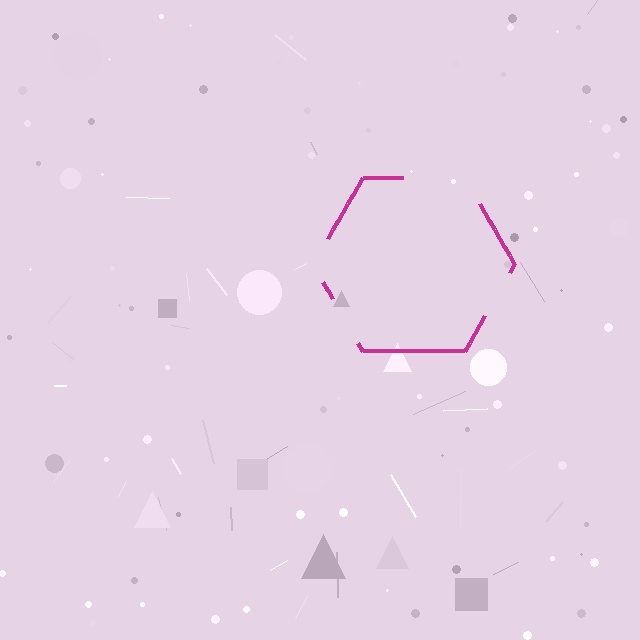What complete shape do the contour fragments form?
The contour fragments form a hexagon.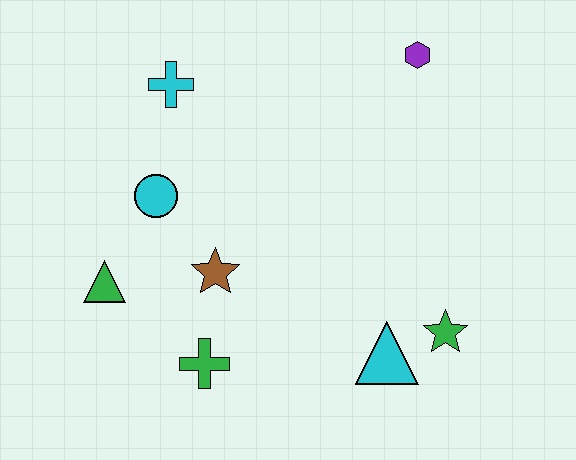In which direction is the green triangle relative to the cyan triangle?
The green triangle is to the left of the cyan triangle.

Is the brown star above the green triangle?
Yes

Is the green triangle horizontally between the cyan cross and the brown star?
No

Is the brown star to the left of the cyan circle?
No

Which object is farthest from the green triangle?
The purple hexagon is farthest from the green triangle.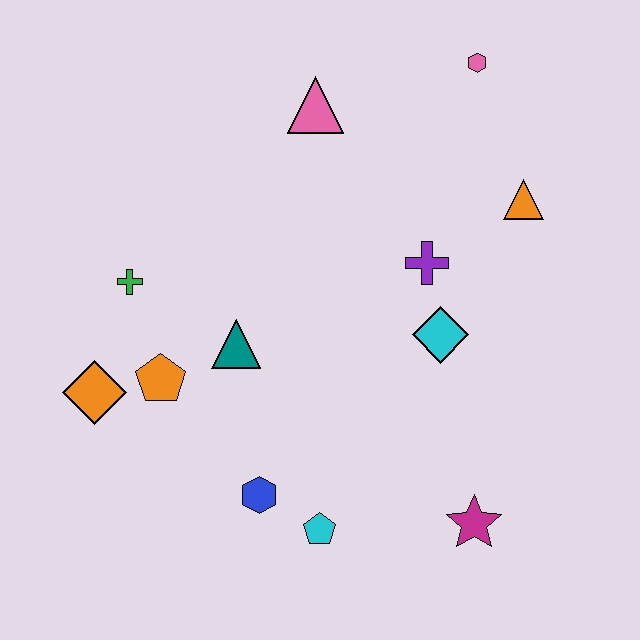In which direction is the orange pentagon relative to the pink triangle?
The orange pentagon is below the pink triangle.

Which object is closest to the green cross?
The orange pentagon is closest to the green cross.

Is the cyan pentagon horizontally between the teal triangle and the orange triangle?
Yes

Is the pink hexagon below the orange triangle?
No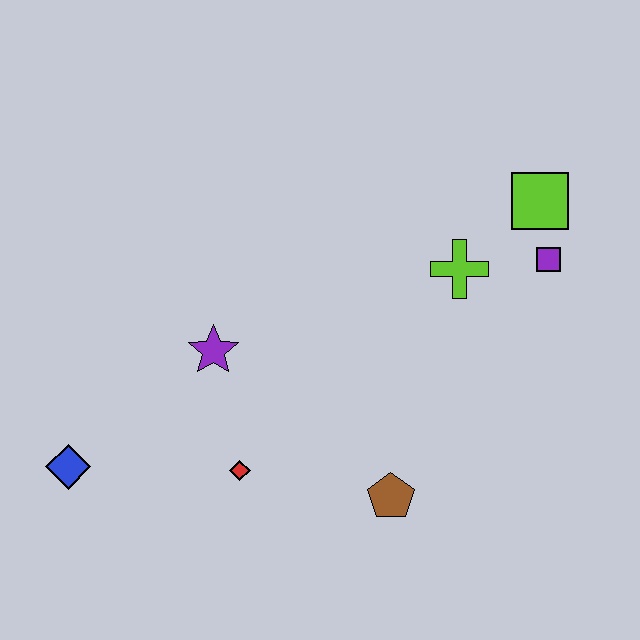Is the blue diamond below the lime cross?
Yes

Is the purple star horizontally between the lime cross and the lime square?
No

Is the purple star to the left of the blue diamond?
No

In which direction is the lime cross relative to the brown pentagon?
The lime cross is above the brown pentagon.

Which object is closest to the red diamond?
The purple star is closest to the red diamond.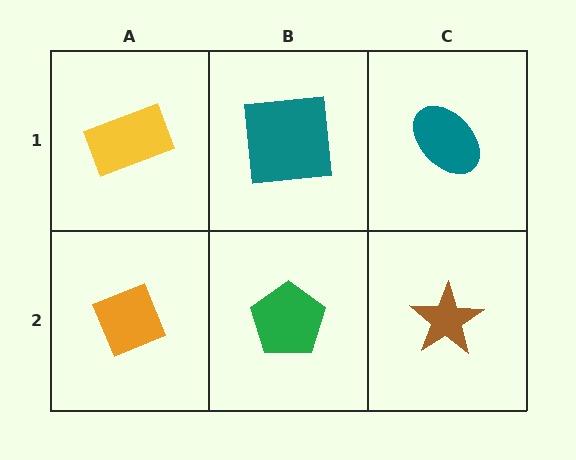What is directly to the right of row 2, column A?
A green pentagon.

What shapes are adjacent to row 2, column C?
A teal ellipse (row 1, column C), a green pentagon (row 2, column B).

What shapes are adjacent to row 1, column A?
An orange diamond (row 2, column A), a teal square (row 1, column B).